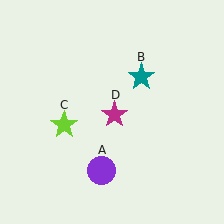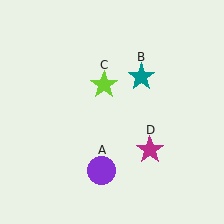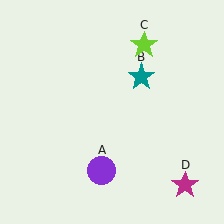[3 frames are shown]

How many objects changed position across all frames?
2 objects changed position: lime star (object C), magenta star (object D).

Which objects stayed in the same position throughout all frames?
Purple circle (object A) and teal star (object B) remained stationary.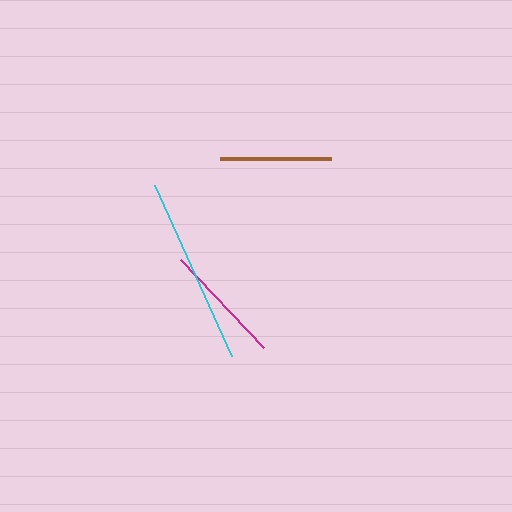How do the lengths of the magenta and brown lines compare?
The magenta and brown lines are approximately the same length.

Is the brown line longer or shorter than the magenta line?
The magenta line is longer than the brown line.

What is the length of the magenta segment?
The magenta segment is approximately 121 pixels long.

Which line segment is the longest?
The cyan line is the longest at approximately 188 pixels.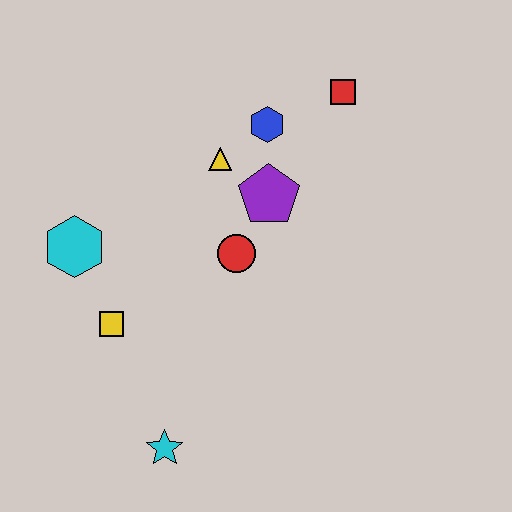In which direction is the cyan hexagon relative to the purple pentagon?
The cyan hexagon is to the left of the purple pentagon.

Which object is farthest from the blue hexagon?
The cyan star is farthest from the blue hexagon.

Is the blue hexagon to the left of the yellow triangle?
No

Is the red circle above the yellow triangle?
No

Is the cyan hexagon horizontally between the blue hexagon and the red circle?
No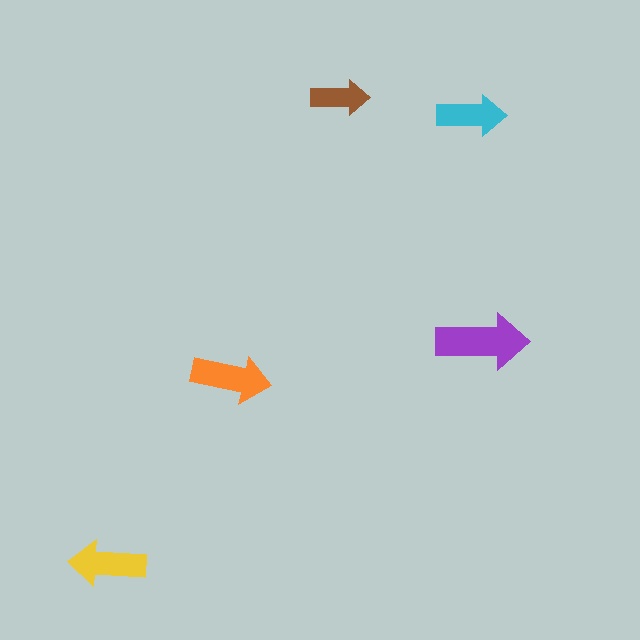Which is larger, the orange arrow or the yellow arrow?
The orange one.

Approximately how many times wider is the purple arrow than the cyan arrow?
About 1.5 times wider.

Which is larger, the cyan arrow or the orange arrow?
The orange one.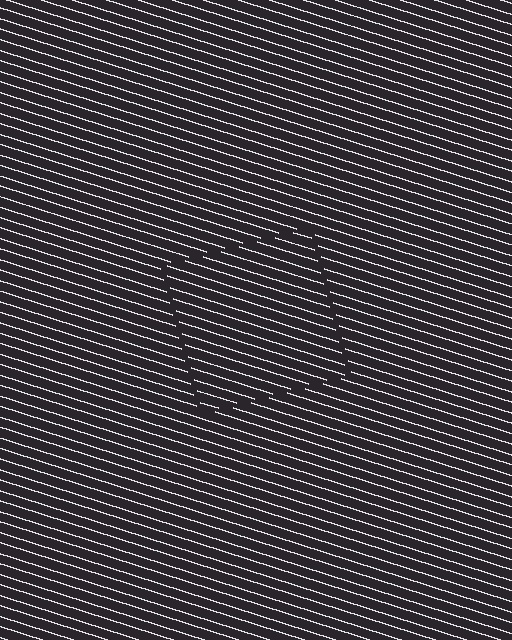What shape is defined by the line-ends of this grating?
An illusory square. The interior of the shape contains the same grating, shifted by half a period — the contour is defined by the phase discontinuity where line-ends from the inner and outer gratings abut.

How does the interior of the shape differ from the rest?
The interior of the shape contains the same grating, shifted by half a period — the contour is defined by the phase discontinuity where line-ends from the inner and outer gratings abut.